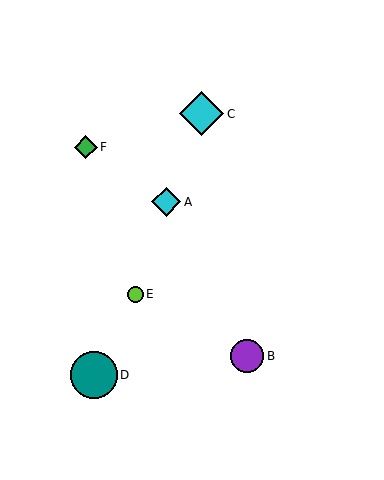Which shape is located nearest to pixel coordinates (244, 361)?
The purple circle (labeled B) at (247, 356) is nearest to that location.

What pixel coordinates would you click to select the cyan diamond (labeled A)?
Click at (166, 202) to select the cyan diamond A.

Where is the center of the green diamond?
The center of the green diamond is at (86, 147).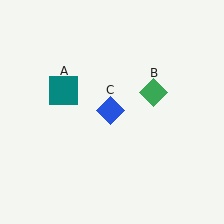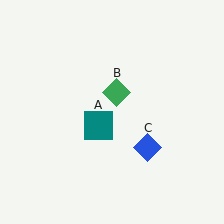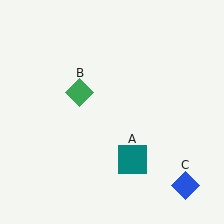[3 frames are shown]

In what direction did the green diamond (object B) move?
The green diamond (object B) moved left.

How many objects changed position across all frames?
3 objects changed position: teal square (object A), green diamond (object B), blue diamond (object C).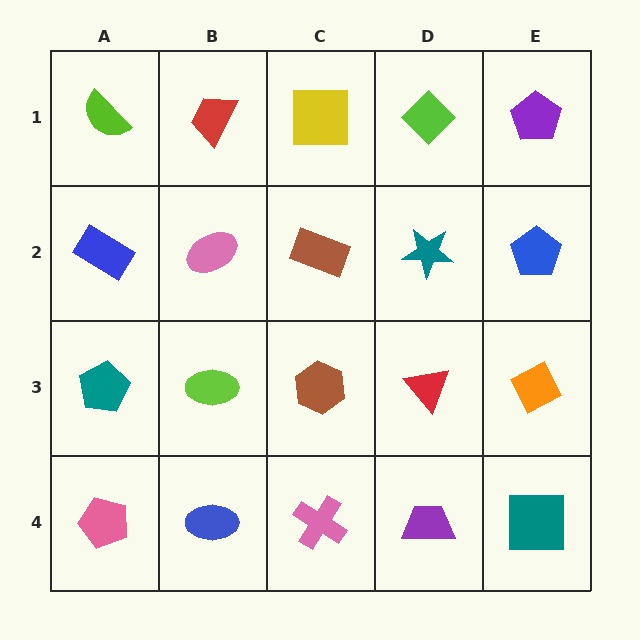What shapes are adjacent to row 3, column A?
A blue rectangle (row 2, column A), a pink pentagon (row 4, column A), a lime ellipse (row 3, column B).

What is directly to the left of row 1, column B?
A lime semicircle.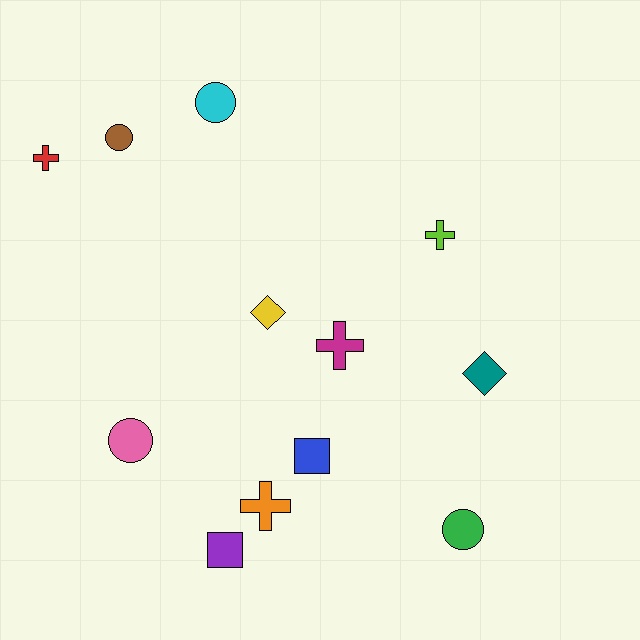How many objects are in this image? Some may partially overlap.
There are 12 objects.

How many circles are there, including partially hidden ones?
There are 4 circles.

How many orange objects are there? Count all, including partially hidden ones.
There is 1 orange object.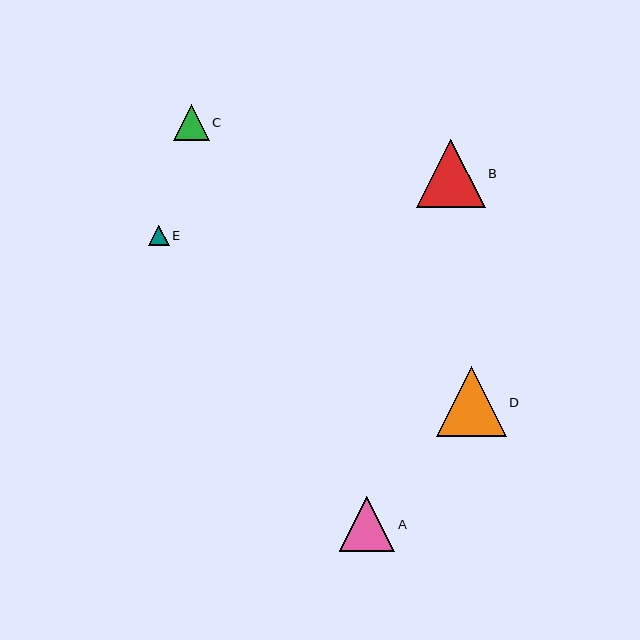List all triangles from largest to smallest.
From largest to smallest: D, B, A, C, E.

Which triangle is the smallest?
Triangle E is the smallest with a size of approximately 21 pixels.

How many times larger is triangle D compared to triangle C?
Triangle D is approximately 2.0 times the size of triangle C.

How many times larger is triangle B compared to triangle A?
Triangle B is approximately 1.2 times the size of triangle A.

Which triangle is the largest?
Triangle D is the largest with a size of approximately 70 pixels.